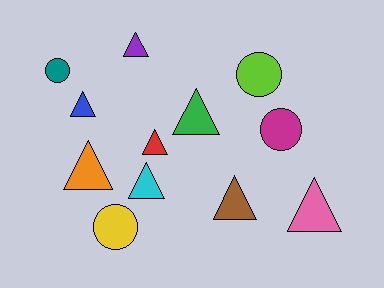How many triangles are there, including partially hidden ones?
There are 8 triangles.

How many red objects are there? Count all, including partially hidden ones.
There is 1 red object.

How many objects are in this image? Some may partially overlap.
There are 12 objects.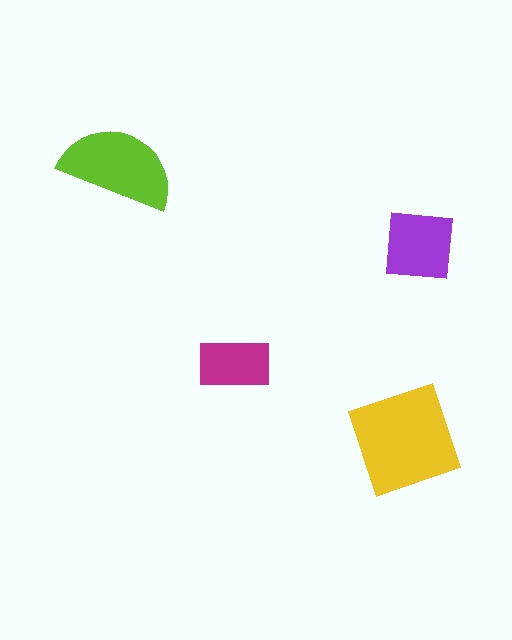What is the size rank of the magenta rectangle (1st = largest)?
4th.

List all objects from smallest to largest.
The magenta rectangle, the purple square, the lime semicircle, the yellow diamond.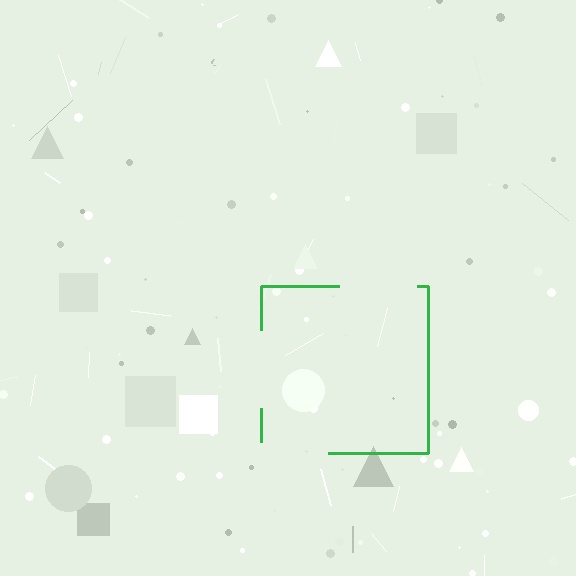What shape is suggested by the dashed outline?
The dashed outline suggests a square.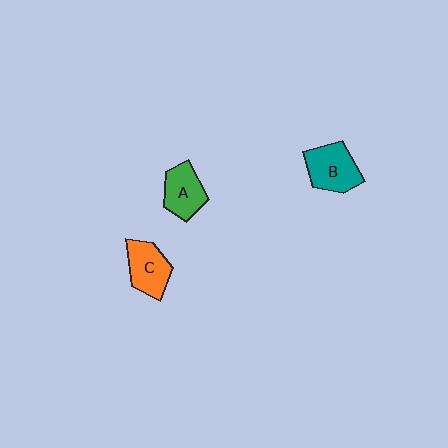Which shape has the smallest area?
Shape A (green).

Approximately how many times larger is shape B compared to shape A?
Approximately 1.2 times.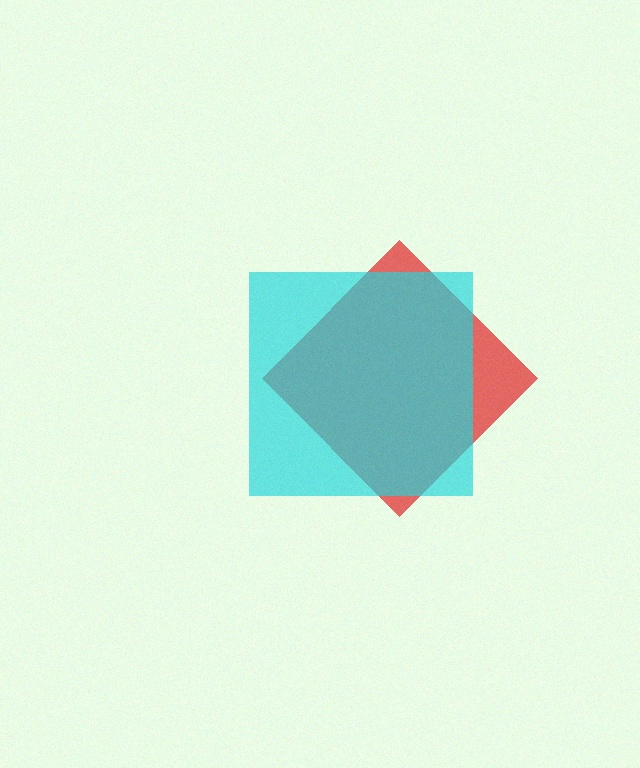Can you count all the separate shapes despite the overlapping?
Yes, there are 2 separate shapes.